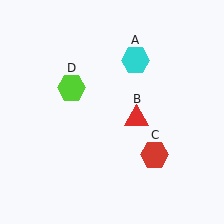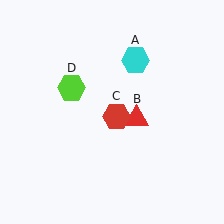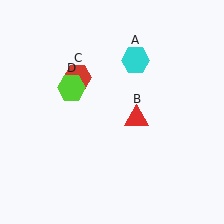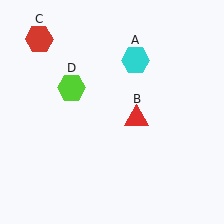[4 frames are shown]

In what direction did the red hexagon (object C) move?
The red hexagon (object C) moved up and to the left.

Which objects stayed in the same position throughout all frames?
Cyan hexagon (object A) and red triangle (object B) and lime hexagon (object D) remained stationary.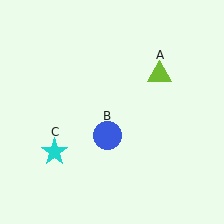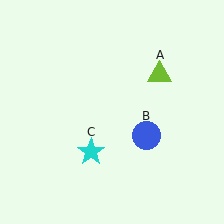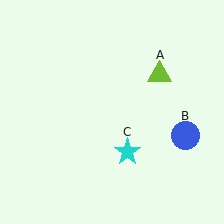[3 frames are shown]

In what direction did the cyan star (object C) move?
The cyan star (object C) moved right.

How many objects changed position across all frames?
2 objects changed position: blue circle (object B), cyan star (object C).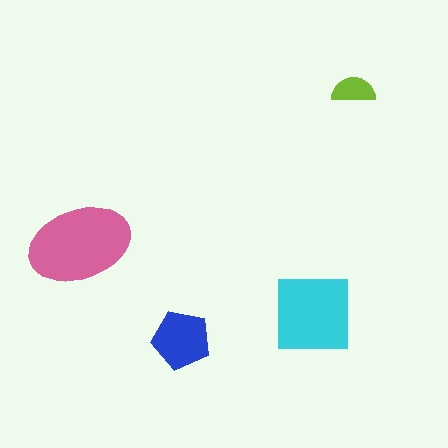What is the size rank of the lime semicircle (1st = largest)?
4th.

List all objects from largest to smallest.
The pink ellipse, the cyan square, the blue pentagon, the lime semicircle.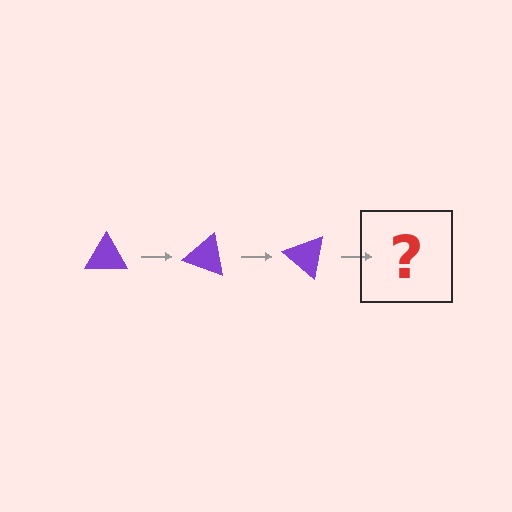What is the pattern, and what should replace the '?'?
The pattern is that the triangle rotates 20 degrees each step. The '?' should be a purple triangle rotated 60 degrees.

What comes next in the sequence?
The next element should be a purple triangle rotated 60 degrees.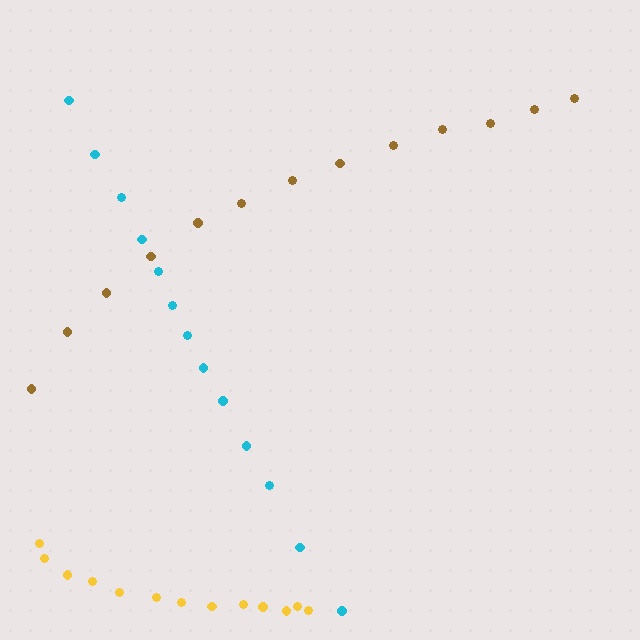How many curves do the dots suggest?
There are 3 distinct paths.